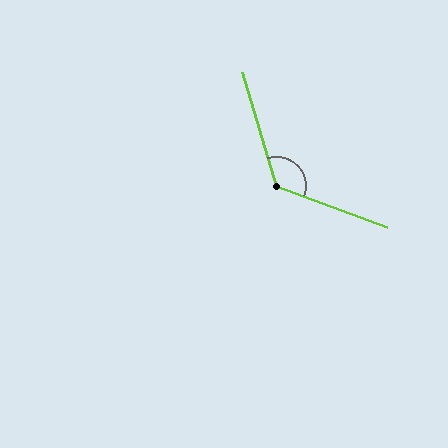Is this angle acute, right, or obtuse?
It is obtuse.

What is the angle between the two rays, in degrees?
Approximately 127 degrees.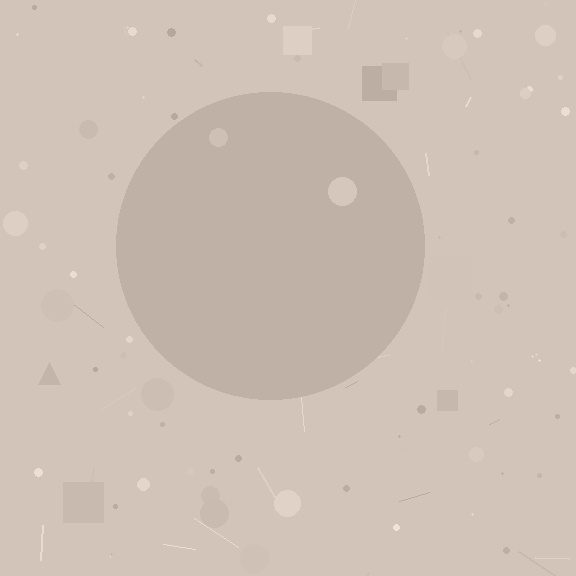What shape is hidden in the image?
A circle is hidden in the image.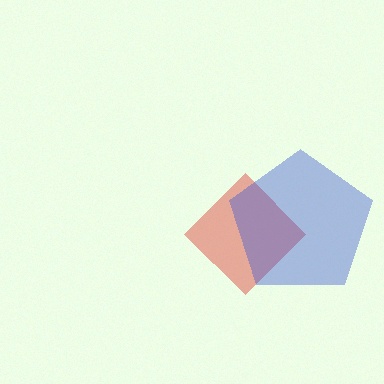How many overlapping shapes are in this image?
There are 2 overlapping shapes in the image.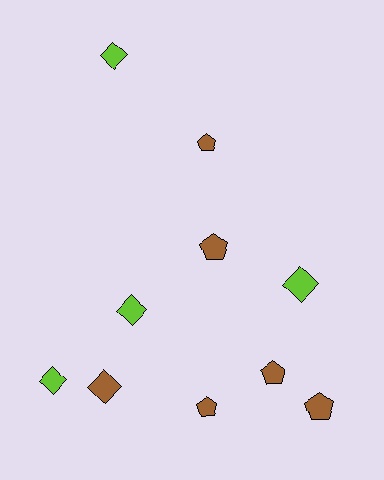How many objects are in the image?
There are 10 objects.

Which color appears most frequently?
Brown, with 6 objects.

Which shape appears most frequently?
Diamond, with 5 objects.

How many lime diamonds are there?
There are 4 lime diamonds.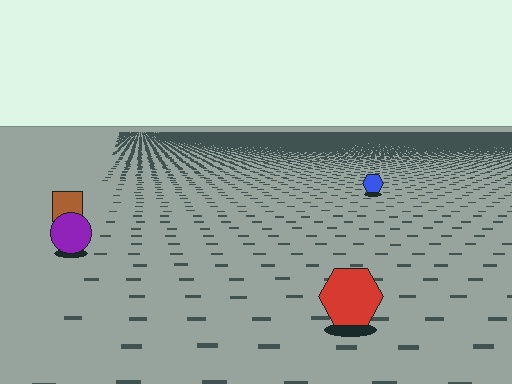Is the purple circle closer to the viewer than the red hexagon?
No. The red hexagon is closer — you can tell from the texture gradient: the ground texture is coarser near it.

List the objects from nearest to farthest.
From nearest to farthest: the red hexagon, the purple circle, the brown square, the blue hexagon.